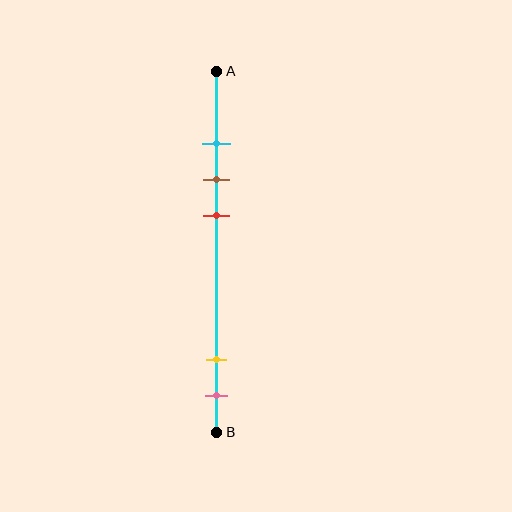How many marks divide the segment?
There are 5 marks dividing the segment.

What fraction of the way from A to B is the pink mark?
The pink mark is approximately 90% (0.9) of the way from A to B.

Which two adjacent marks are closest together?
The cyan and brown marks are the closest adjacent pair.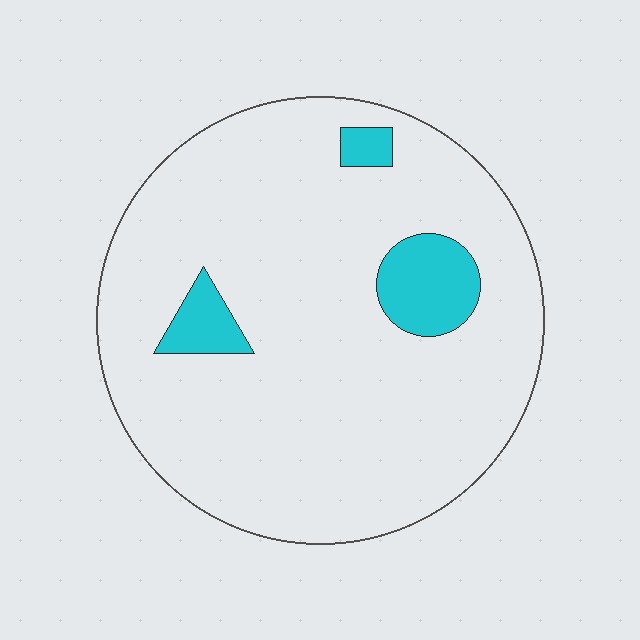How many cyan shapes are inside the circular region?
3.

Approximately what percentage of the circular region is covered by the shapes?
Approximately 10%.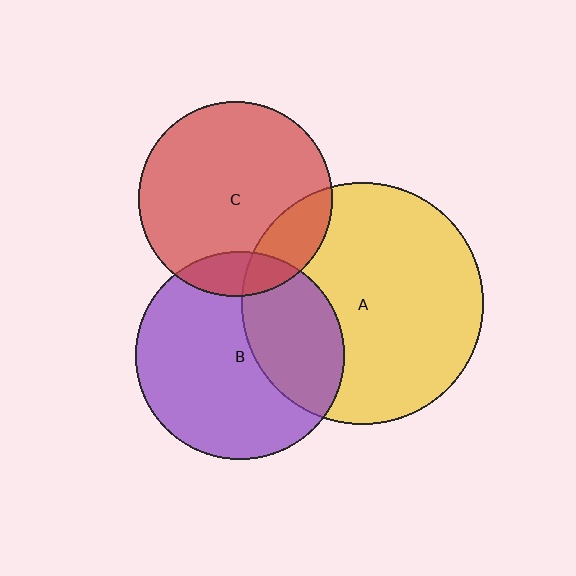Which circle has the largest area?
Circle A (yellow).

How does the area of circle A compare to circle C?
Approximately 1.5 times.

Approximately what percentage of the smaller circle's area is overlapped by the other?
Approximately 20%.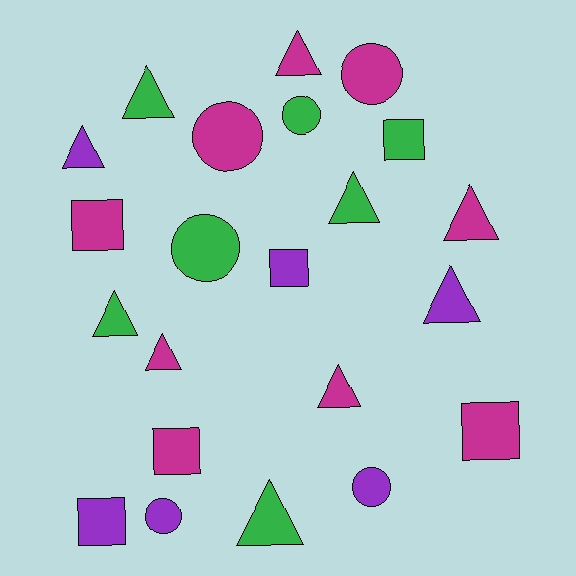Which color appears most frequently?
Magenta, with 9 objects.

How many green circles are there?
There are 2 green circles.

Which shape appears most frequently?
Triangle, with 10 objects.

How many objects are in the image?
There are 22 objects.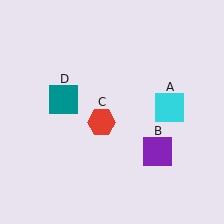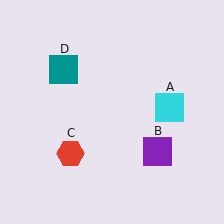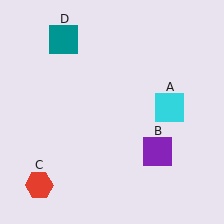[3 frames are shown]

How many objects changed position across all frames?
2 objects changed position: red hexagon (object C), teal square (object D).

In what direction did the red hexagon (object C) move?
The red hexagon (object C) moved down and to the left.